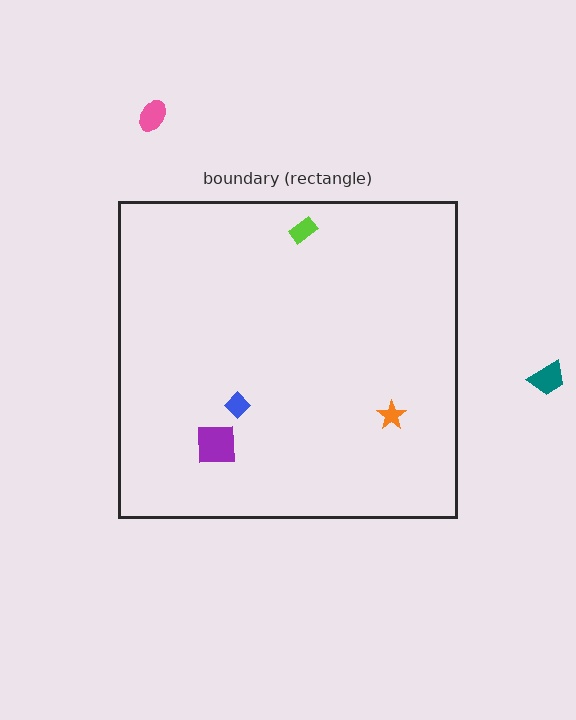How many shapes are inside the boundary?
4 inside, 2 outside.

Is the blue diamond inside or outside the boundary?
Inside.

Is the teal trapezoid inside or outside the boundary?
Outside.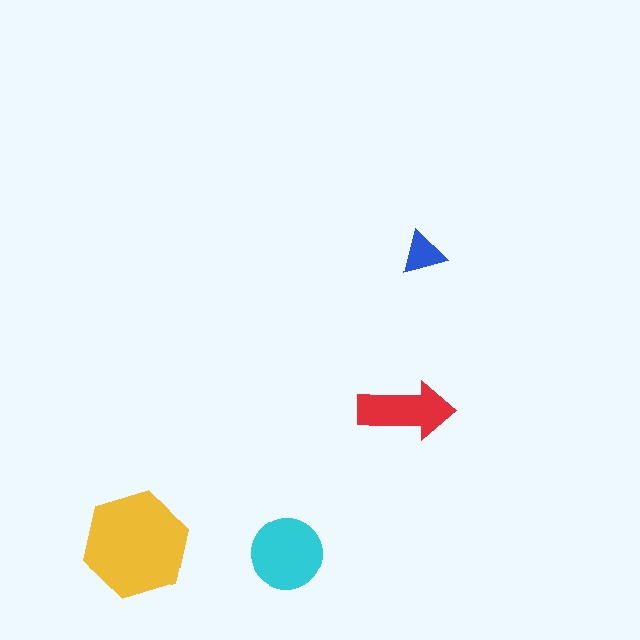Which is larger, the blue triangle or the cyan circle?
The cyan circle.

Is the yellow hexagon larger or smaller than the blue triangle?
Larger.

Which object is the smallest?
The blue triangle.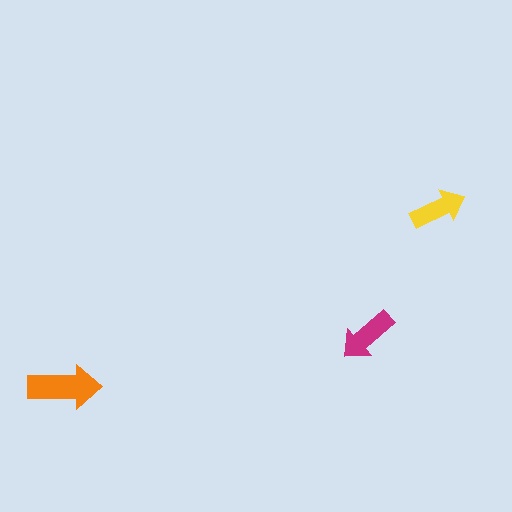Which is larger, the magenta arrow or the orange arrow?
The orange one.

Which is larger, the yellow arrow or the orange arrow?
The orange one.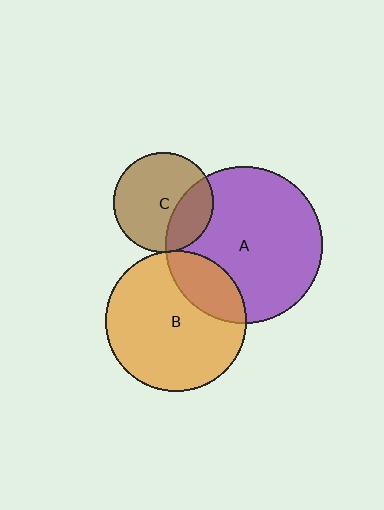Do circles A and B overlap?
Yes.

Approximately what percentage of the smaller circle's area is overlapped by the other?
Approximately 20%.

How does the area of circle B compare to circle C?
Approximately 2.0 times.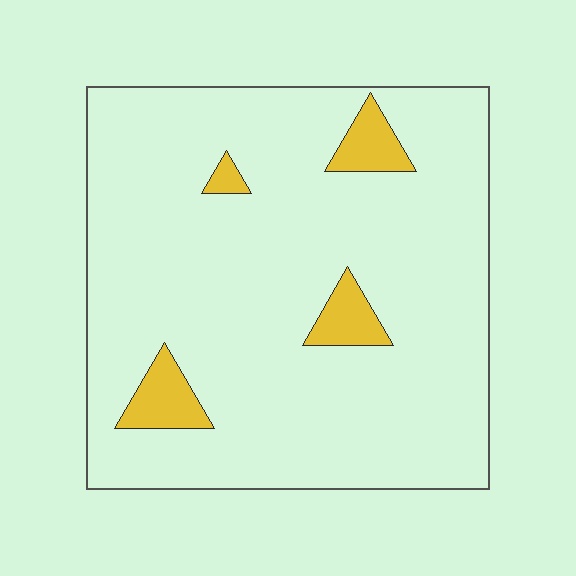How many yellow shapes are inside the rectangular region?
4.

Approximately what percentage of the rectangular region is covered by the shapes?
Approximately 10%.